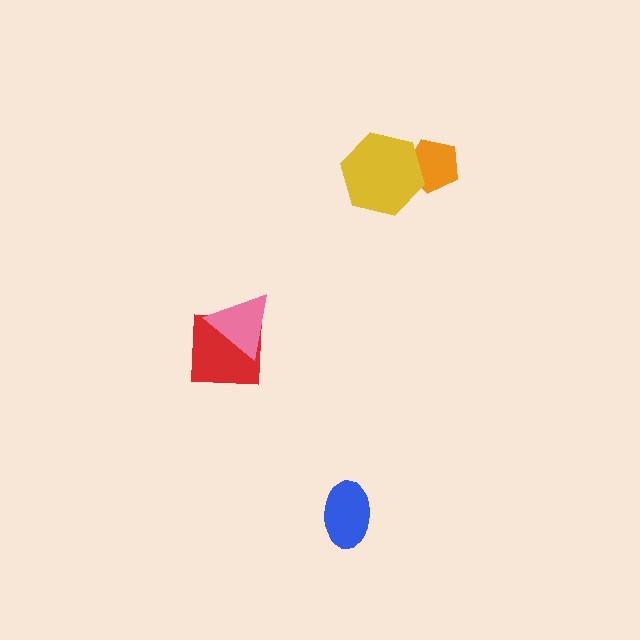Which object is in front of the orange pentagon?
The yellow hexagon is in front of the orange pentagon.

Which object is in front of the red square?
The pink triangle is in front of the red square.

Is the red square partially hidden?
Yes, it is partially covered by another shape.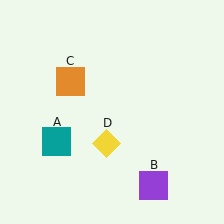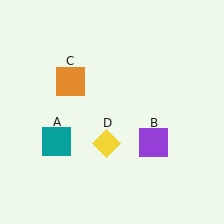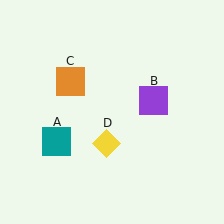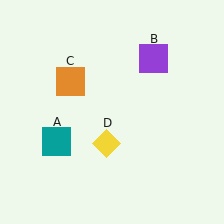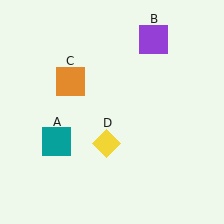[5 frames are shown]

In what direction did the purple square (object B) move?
The purple square (object B) moved up.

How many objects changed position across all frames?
1 object changed position: purple square (object B).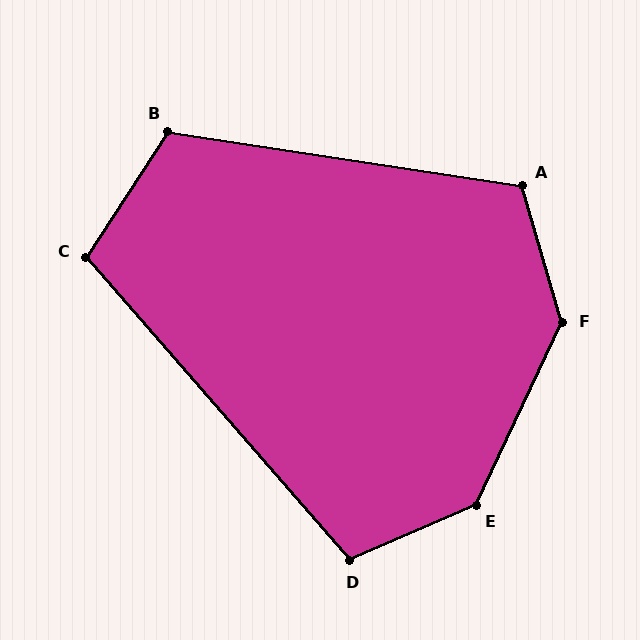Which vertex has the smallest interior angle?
C, at approximately 106 degrees.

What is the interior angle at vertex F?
Approximately 138 degrees (obtuse).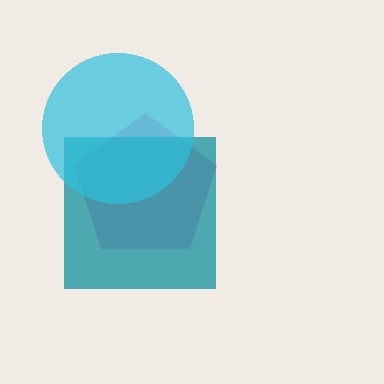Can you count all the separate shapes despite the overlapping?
Yes, there are 3 separate shapes.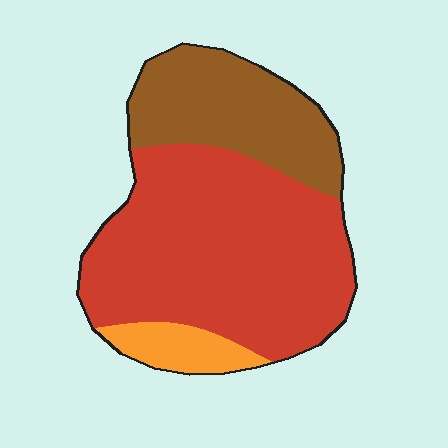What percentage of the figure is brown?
Brown covers about 30% of the figure.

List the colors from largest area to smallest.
From largest to smallest: red, brown, orange.